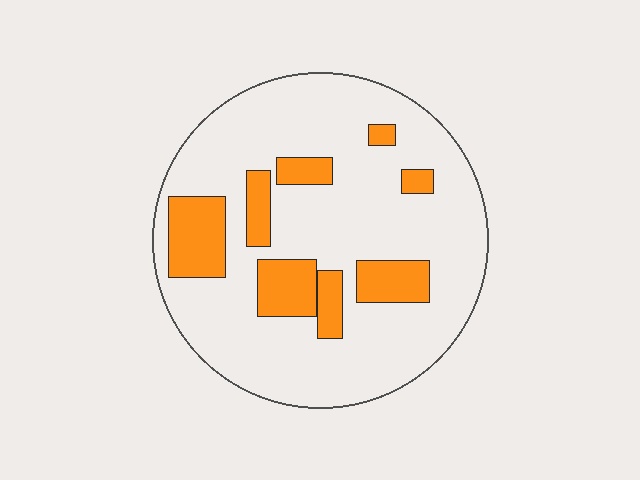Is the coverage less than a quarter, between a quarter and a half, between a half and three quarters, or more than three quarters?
Less than a quarter.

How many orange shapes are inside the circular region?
8.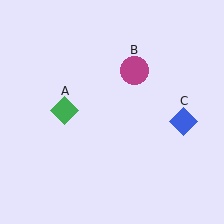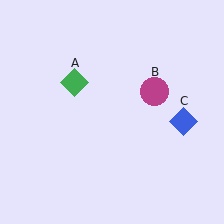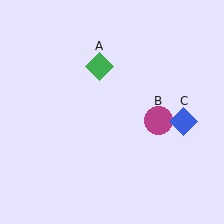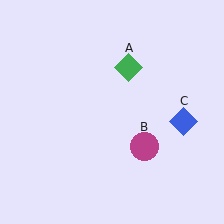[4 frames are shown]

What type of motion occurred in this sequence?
The green diamond (object A), magenta circle (object B) rotated clockwise around the center of the scene.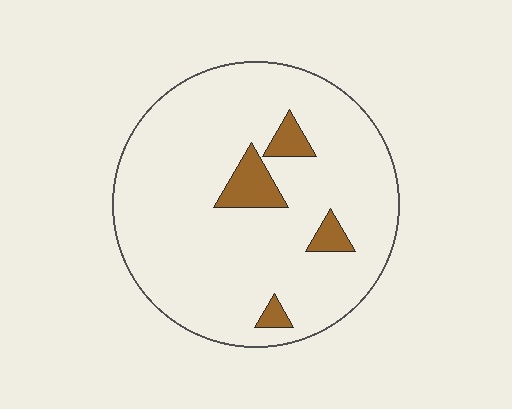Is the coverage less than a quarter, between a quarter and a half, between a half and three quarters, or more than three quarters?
Less than a quarter.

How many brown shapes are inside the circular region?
4.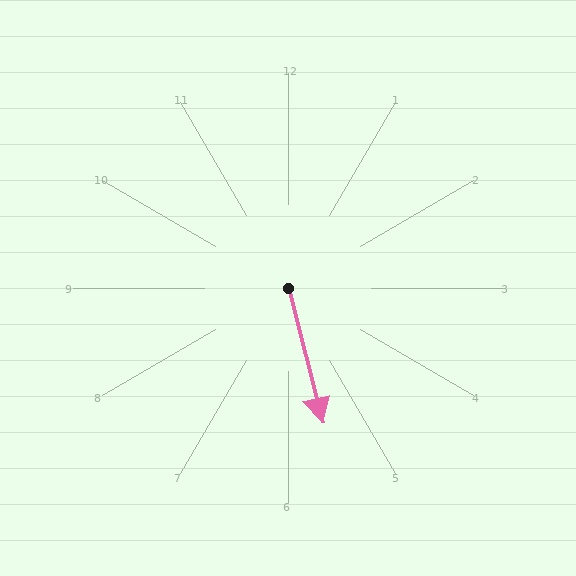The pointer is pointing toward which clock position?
Roughly 6 o'clock.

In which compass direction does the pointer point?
South.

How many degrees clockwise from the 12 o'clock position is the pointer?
Approximately 166 degrees.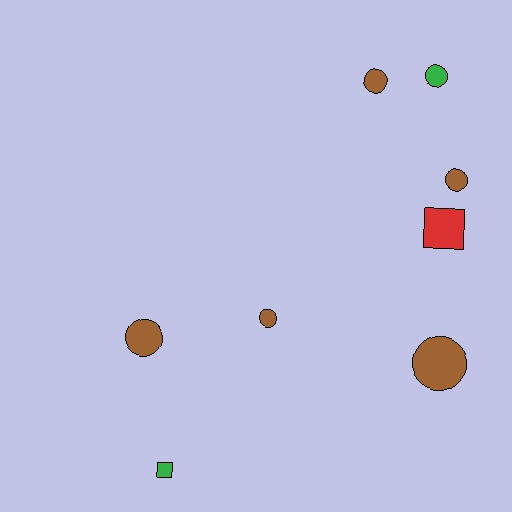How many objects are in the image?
There are 8 objects.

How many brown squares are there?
There are no brown squares.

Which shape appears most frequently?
Circle, with 6 objects.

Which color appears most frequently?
Brown, with 5 objects.